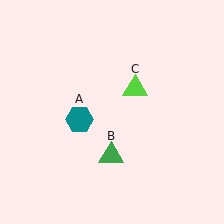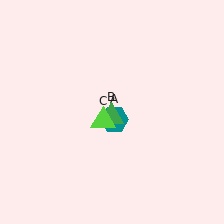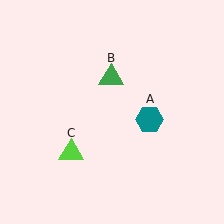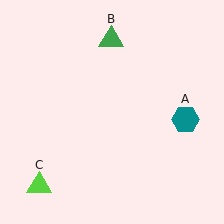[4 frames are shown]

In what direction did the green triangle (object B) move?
The green triangle (object B) moved up.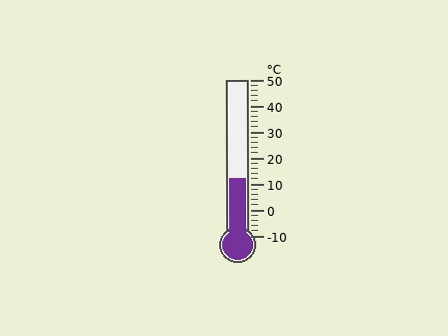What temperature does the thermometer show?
The thermometer shows approximately 12°C.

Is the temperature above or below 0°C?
The temperature is above 0°C.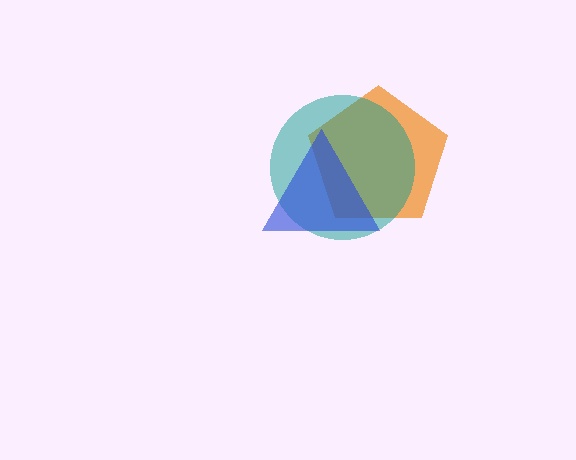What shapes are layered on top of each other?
The layered shapes are: an orange pentagon, a teal circle, a blue triangle.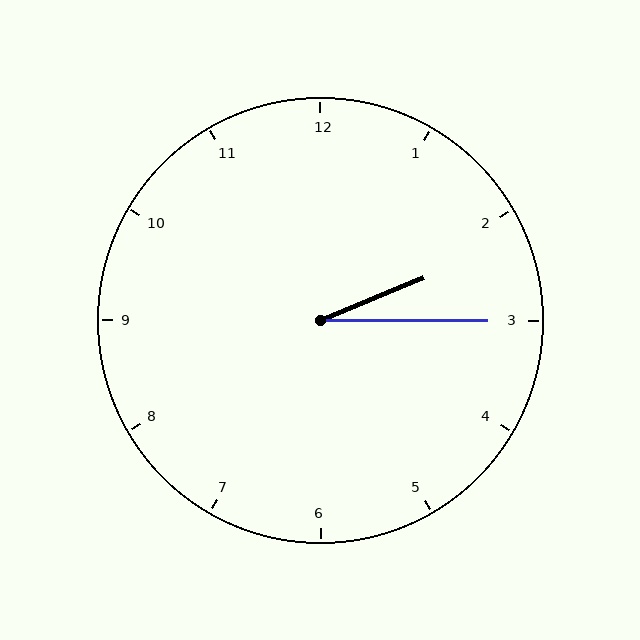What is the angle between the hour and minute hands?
Approximately 22 degrees.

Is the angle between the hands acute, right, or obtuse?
It is acute.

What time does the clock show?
2:15.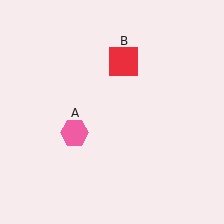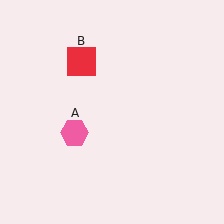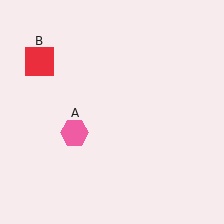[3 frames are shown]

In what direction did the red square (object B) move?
The red square (object B) moved left.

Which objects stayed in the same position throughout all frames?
Pink hexagon (object A) remained stationary.